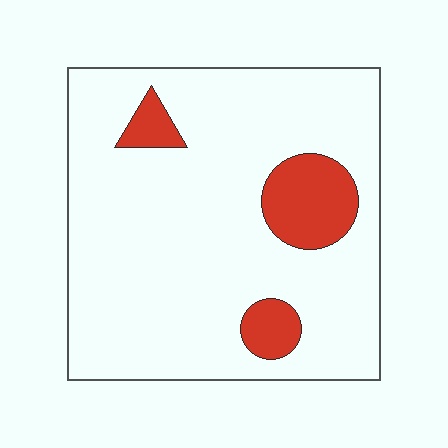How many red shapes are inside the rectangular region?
3.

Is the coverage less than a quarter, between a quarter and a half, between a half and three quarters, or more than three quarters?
Less than a quarter.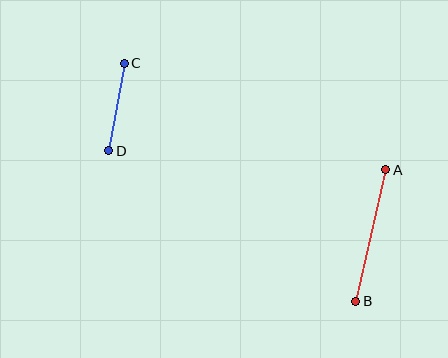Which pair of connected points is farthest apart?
Points A and B are farthest apart.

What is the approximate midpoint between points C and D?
The midpoint is at approximately (117, 107) pixels.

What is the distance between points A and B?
The distance is approximately 135 pixels.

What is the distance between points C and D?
The distance is approximately 89 pixels.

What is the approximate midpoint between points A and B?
The midpoint is at approximately (371, 236) pixels.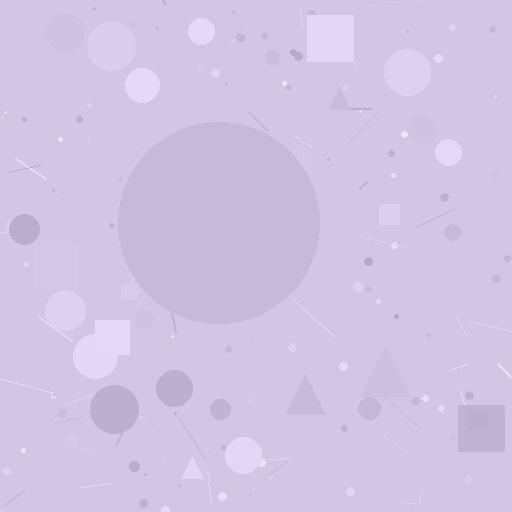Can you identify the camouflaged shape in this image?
The camouflaged shape is a circle.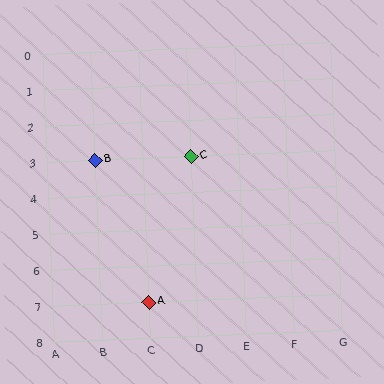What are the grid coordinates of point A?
Point A is at grid coordinates (C, 7).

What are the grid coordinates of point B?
Point B is at grid coordinates (B, 3).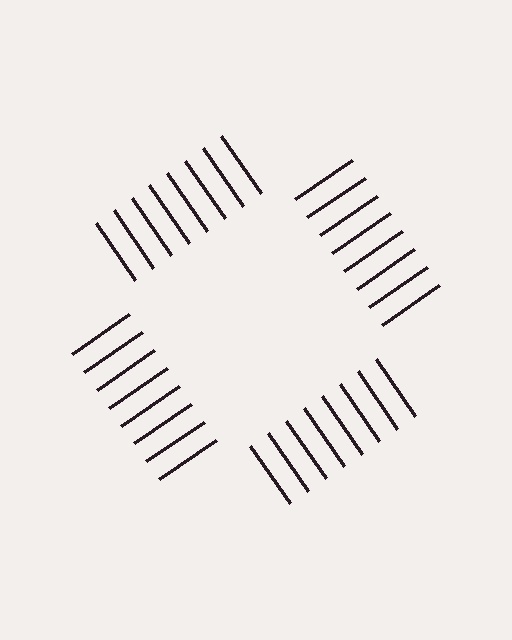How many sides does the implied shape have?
4 sides — the line-ends trace a square.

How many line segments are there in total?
32 — 8 along each of the 4 edges.